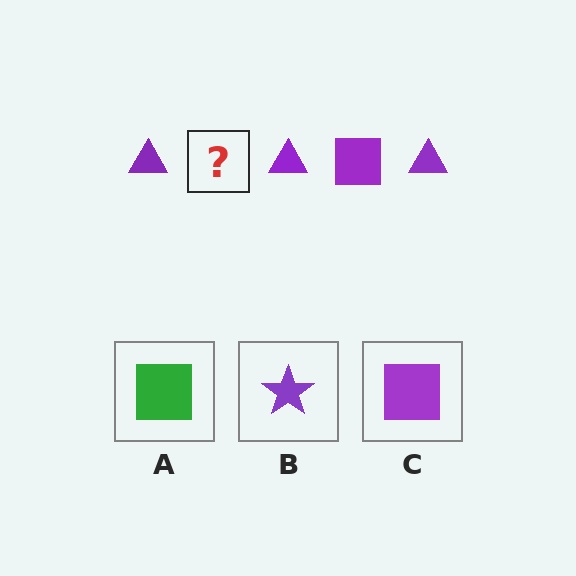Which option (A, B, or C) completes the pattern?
C.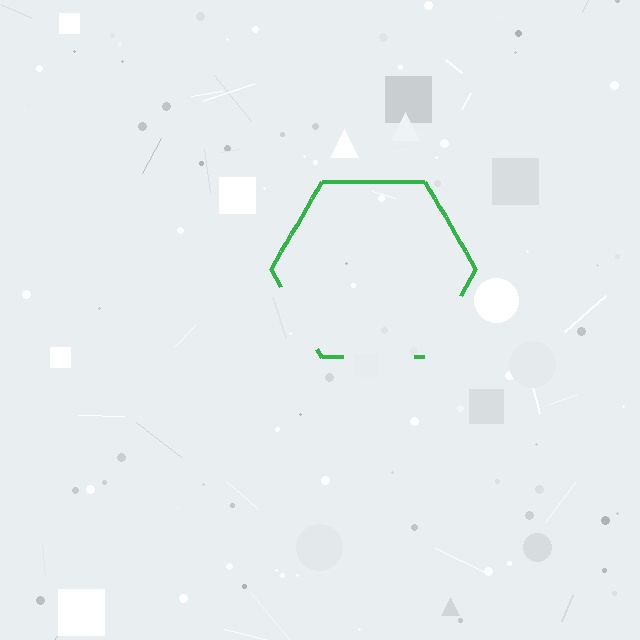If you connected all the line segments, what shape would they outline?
They would outline a hexagon.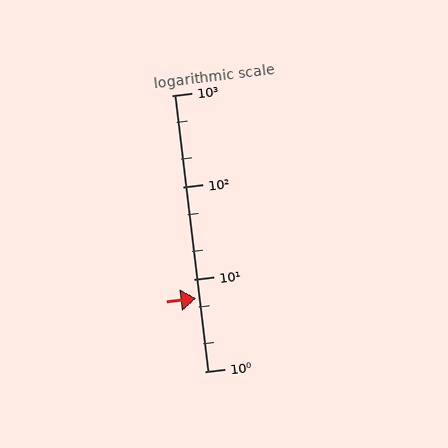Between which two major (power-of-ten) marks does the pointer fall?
The pointer is between 1 and 10.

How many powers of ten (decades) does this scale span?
The scale spans 3 decades, from 1 to 1000.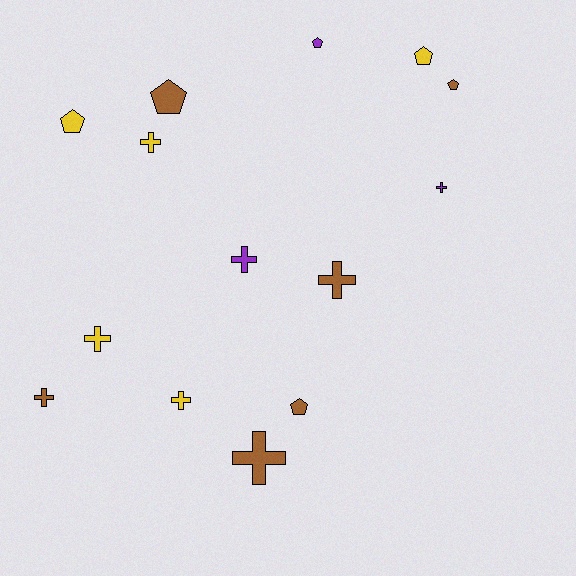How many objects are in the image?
There are 14 objects.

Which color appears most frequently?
Brown, with 6 objects.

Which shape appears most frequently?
Cross, with 8 objects.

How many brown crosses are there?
There are 3 brown crosses.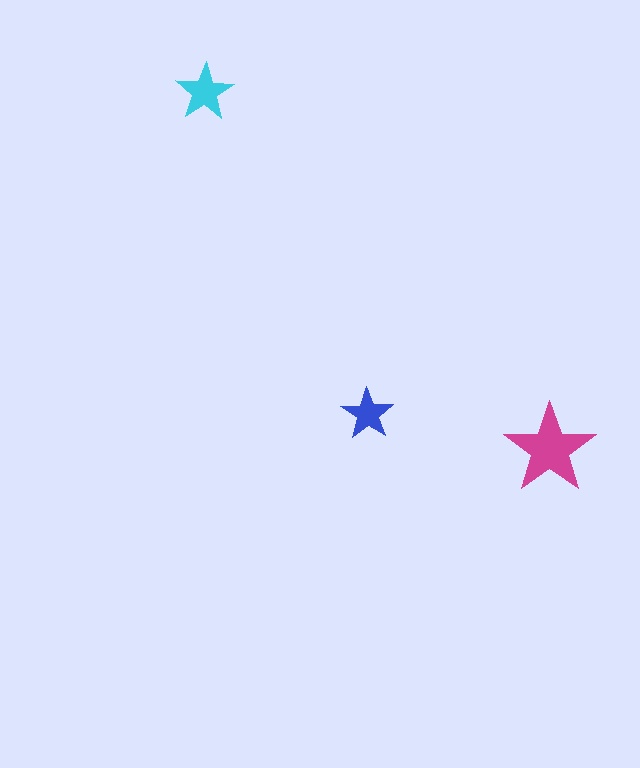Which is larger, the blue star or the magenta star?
The magenta one.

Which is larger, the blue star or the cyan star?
The cyan one.